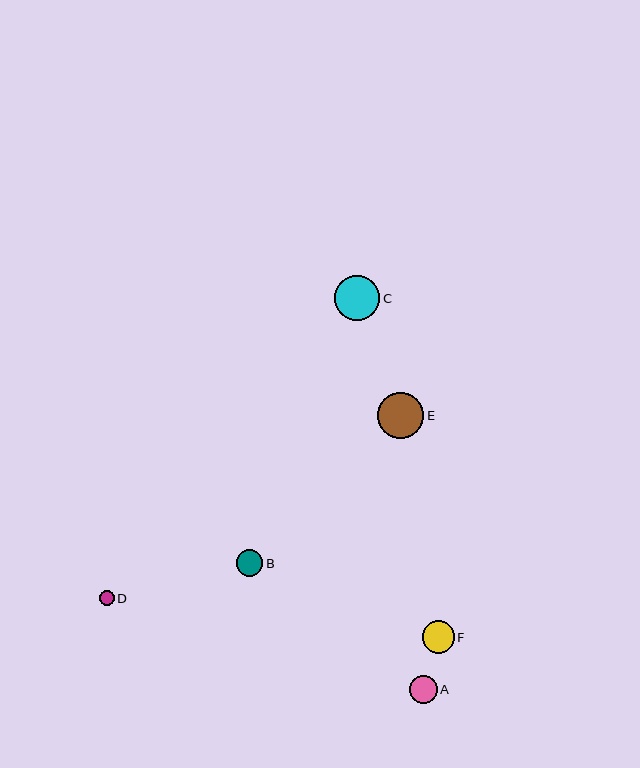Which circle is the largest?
Circle E is the largest with a size of approximately 46 pixels.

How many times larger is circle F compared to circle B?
Circle F is approximately 1.2 times the size of circle B.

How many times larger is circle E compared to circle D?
Circle E is approximately 3.0 times the size of circle D.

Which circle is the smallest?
Circle D is the smallest with a size of approximately 15 pixels.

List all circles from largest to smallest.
From largest to smallest: E, C, F, A, B, D.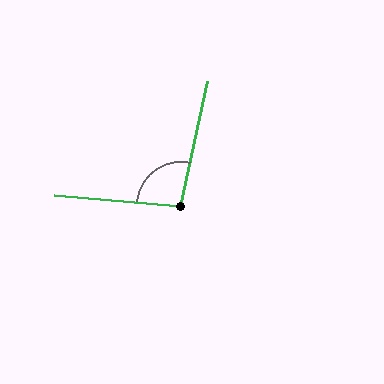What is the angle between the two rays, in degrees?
Approximately 97 degrees.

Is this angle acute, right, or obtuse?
It is obtuse.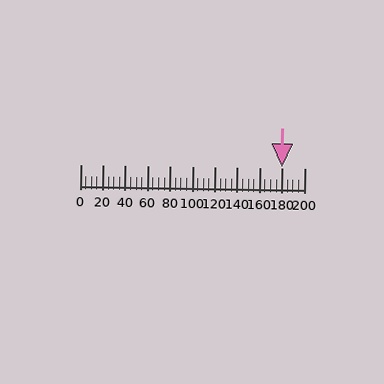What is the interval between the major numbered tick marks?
The major tick marks are spaced 20 units apart.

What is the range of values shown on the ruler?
The ruler shows values from 0 to 200.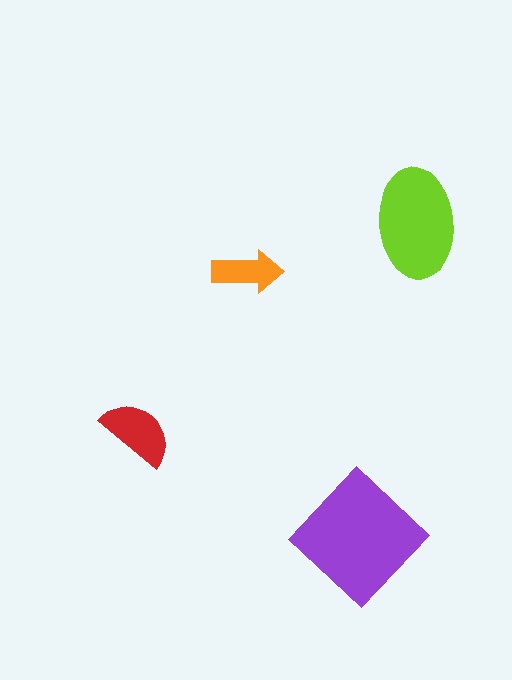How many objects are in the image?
There are 4 objects in the image.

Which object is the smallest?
The orange arrow.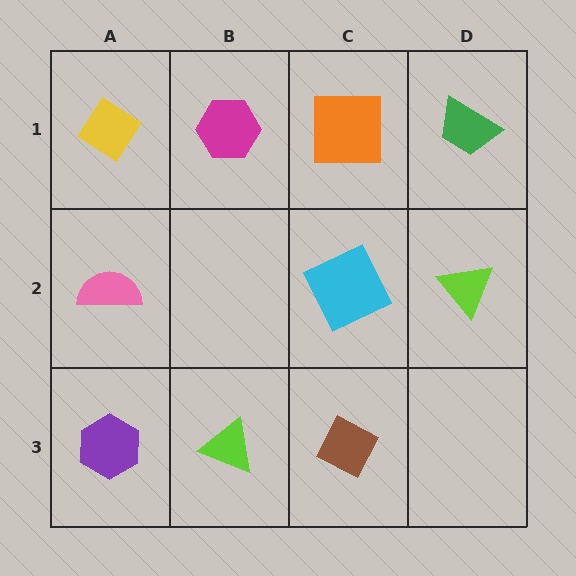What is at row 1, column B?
A magenta hexagon.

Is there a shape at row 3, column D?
No, that cell is empty.